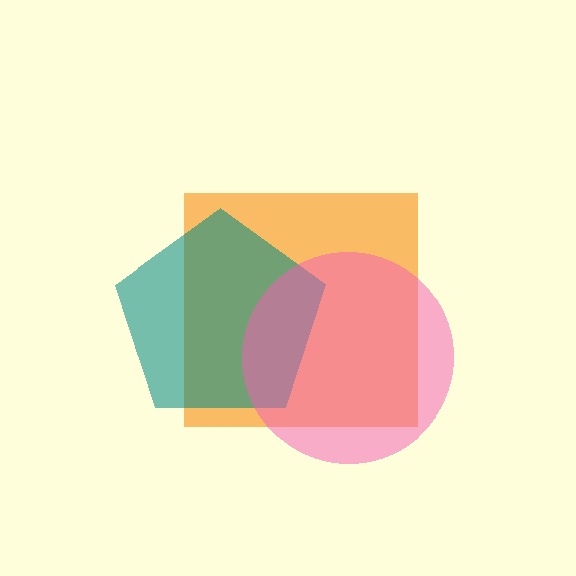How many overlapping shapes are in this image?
There are 3 overlapping shapes in the image.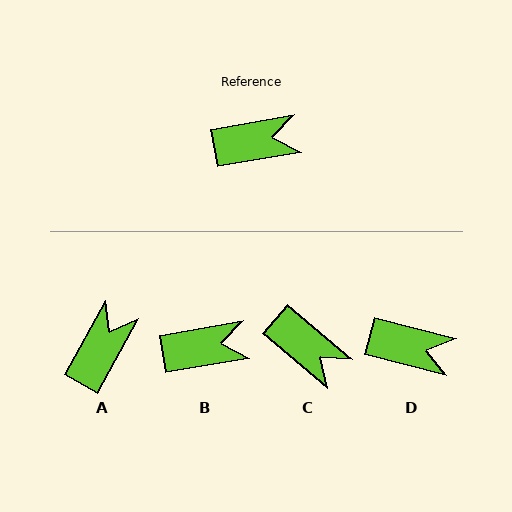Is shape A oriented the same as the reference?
No, it is off by about 51 degrees.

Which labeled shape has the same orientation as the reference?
B.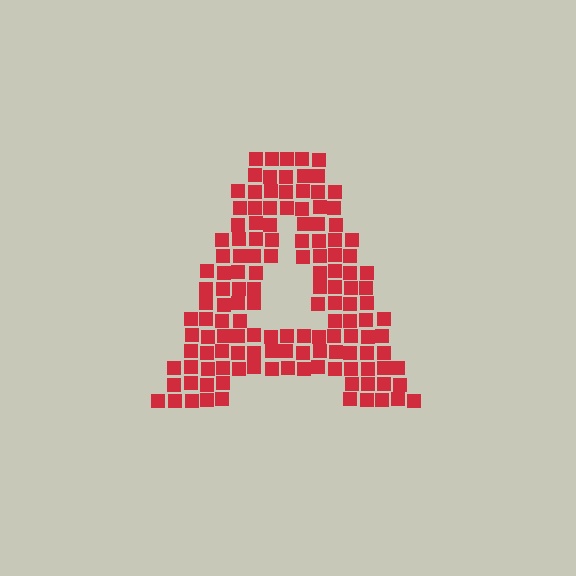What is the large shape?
The large shape is the letter A.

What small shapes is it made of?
It is made of small squares.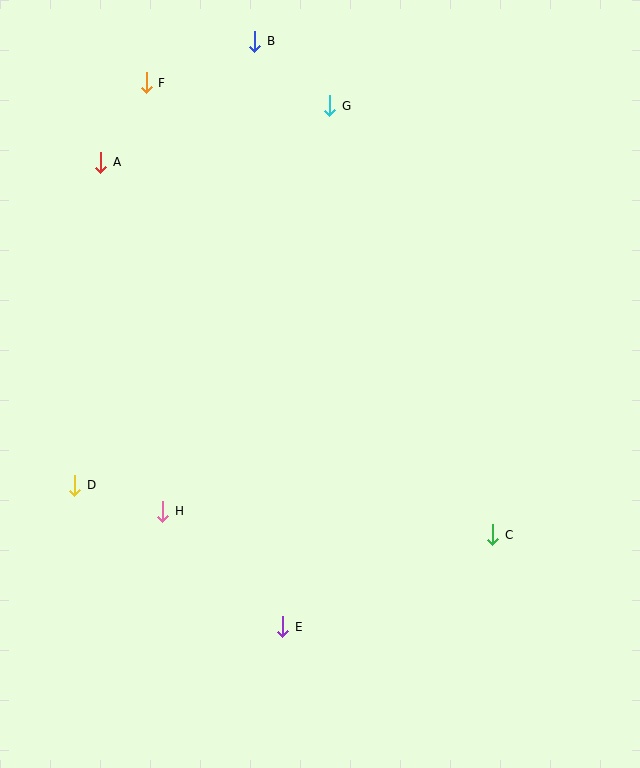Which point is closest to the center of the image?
Point H at (163, 511) is closest to the center.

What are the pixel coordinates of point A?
Point A is at (101, 162).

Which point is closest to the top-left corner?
Point F is closest to the top-left corner.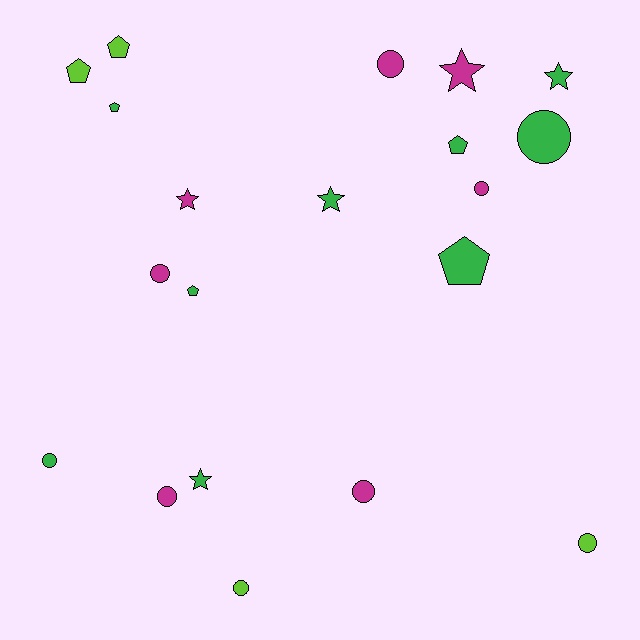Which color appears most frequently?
Green, with 9 objects.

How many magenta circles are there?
There are 5 magenta circles.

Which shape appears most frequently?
Circle, with 9 objects.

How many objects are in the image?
There are 20 objects.